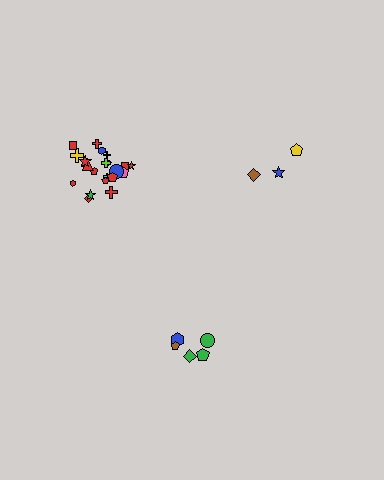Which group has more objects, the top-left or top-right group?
The top-left group.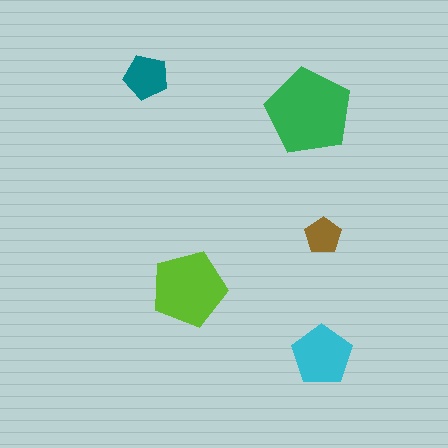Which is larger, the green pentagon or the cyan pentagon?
The green one.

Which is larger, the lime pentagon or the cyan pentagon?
The lime one.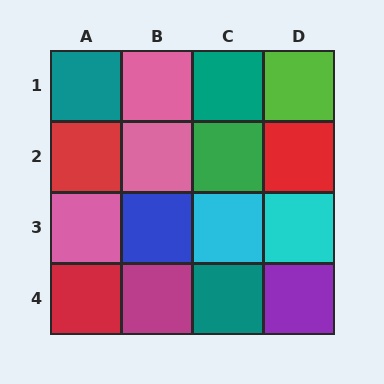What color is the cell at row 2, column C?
Green.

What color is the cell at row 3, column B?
Blue.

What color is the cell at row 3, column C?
Cyan.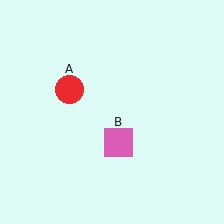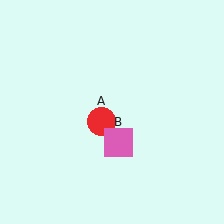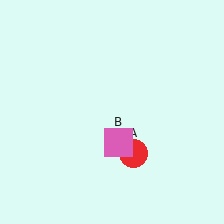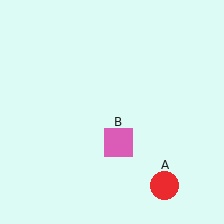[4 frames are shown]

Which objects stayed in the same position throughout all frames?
Pink square (object B) remained stationary.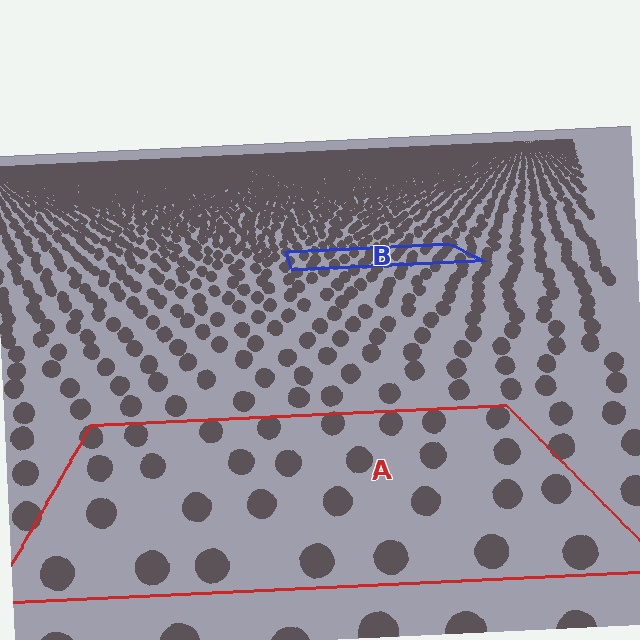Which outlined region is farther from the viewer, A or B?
Region B is farther from the viewer — the texture elements inside it appear smaller and more densely packed.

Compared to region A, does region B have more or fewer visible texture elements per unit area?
Region B has more texture elements per unit area — they are packed more densely because it is farther away.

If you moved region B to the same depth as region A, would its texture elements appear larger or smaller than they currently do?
They would appear larger. At a closer depth, the same texture elements are projected at a bigger on-screen size.